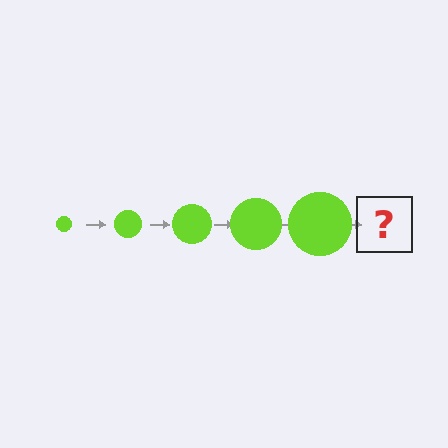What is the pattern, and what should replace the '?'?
The pattern is that the circle gets progressively larger each step. The '?' should be a lime circle, larger than the previous one.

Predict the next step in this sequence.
The next step is a lime circle, larger than the previous one.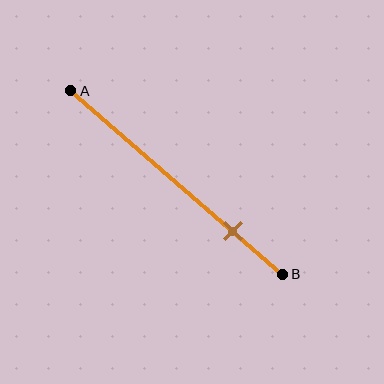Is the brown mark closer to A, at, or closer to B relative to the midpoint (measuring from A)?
The brown mark is closer to point B than the midpoint of segment AB.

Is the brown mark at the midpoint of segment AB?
No, the mark is at about 75% from A, not at the 50% midpoint.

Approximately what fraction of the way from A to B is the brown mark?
The brown mark is approximately 75% of the way from A to B.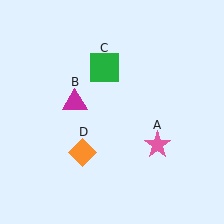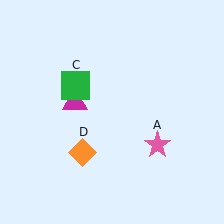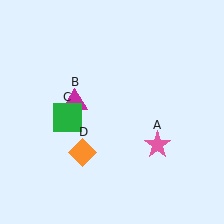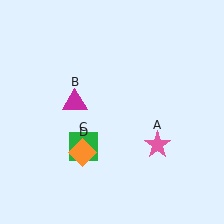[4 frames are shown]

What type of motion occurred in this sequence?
The green square (object C) rotated counterclockwise around the center of the scene.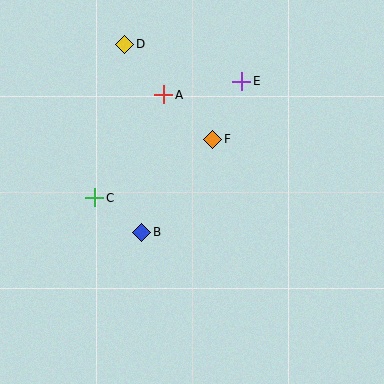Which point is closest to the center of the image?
Point F at (213, 139) is closest to the center.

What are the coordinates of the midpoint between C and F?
The midpoint between C and F is at (154, 168).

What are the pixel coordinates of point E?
Point E is at (242, 81).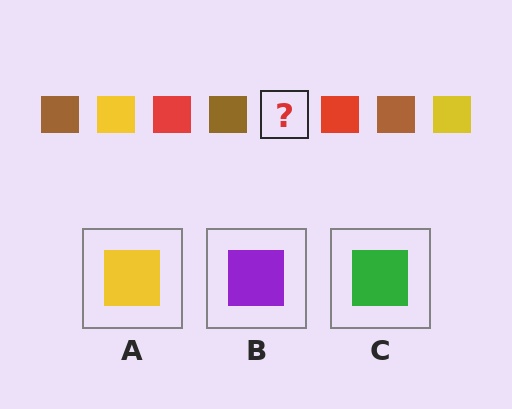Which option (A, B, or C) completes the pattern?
A.